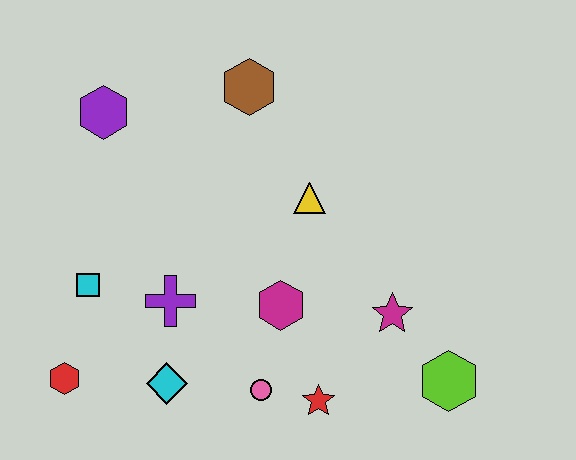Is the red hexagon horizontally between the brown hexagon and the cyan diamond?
No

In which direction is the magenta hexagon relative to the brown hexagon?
The magenta hexagon is below the brown hexagon.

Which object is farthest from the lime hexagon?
The purple hexagon is farthest from the lime hexagon.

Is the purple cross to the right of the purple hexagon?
Yes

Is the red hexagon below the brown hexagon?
Yes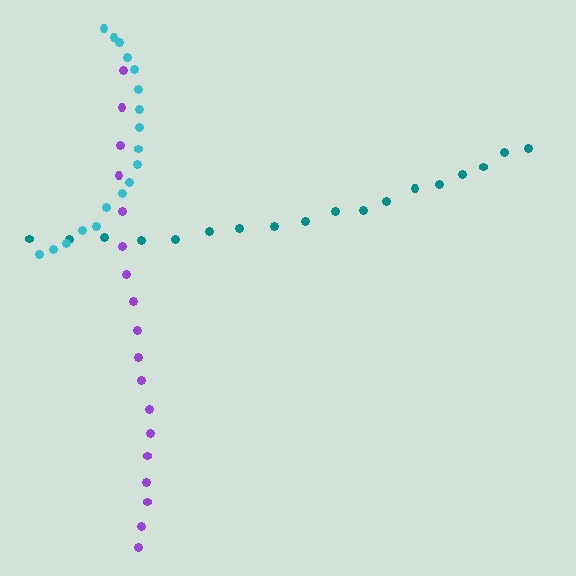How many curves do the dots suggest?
There are 3 distinct paths.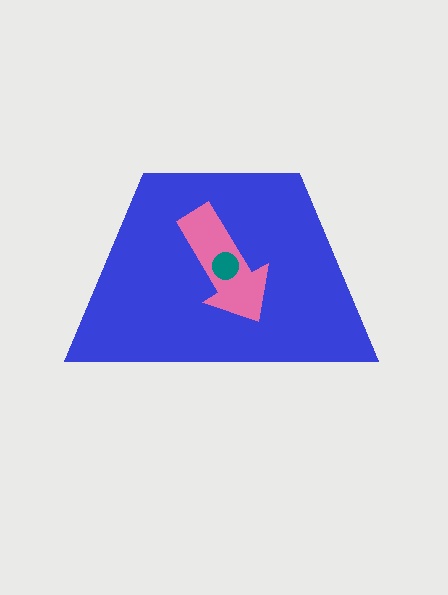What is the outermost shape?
The blue trapezoid.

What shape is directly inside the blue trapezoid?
The pink arrow.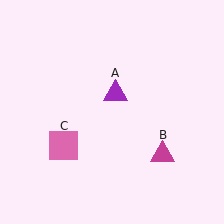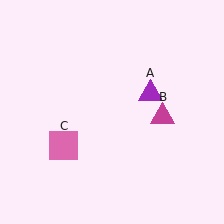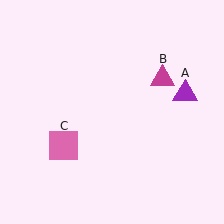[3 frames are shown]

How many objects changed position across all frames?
2 objects changed position: purple triangle (object A), magenta triangle (object B).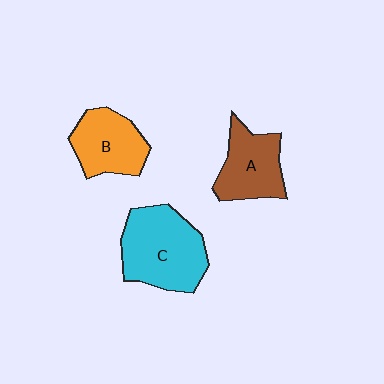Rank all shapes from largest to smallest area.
From largest to smallest: C (cyan), A (brown), B (orange).